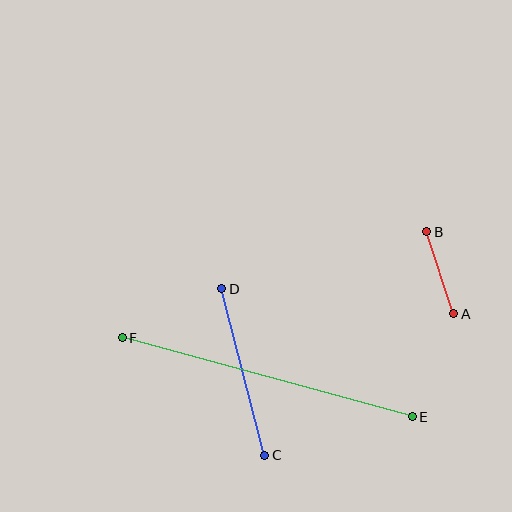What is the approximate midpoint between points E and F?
The midpoint is at approximately (267, 377) pixels.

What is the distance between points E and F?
The distance is approximately 301 pixels.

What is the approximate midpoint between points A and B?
The midpoint is at approximately (440, 273) pixels.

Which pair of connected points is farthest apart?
Points E and F are farthest apart.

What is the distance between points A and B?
The distance is approximately 86 pixels.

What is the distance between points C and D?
The distance is approximately 172 pixels.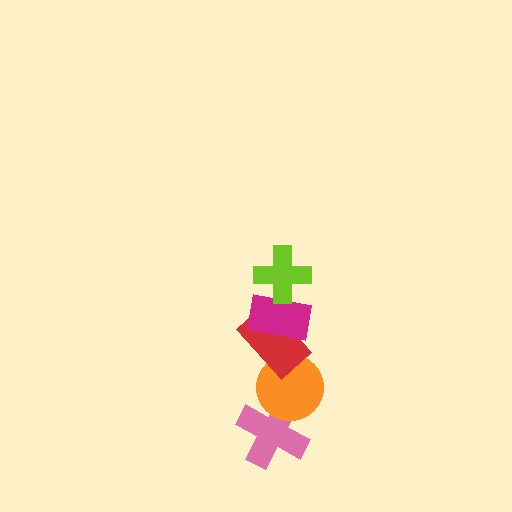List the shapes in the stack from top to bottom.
From top to bottom: the lime cross, the magenta rectangle, the red rectangle, the orange circle, the pink cross.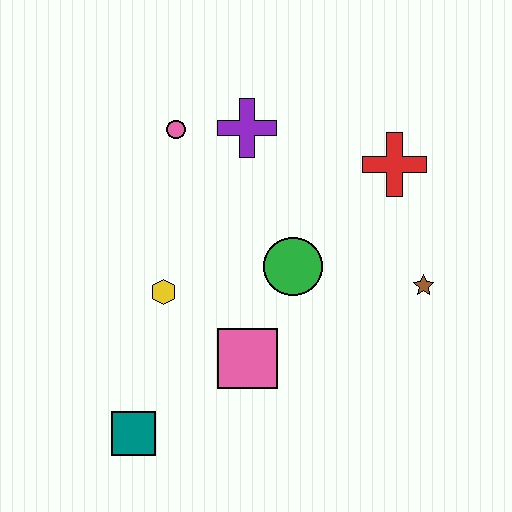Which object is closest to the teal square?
The pink square is closest to the teal square.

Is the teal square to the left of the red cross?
Yes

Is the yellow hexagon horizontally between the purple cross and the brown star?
No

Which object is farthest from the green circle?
The teal square is farthest from the green circle.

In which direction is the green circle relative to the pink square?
The green circle is above the pink square.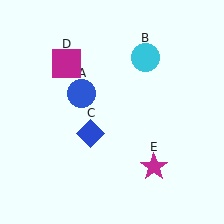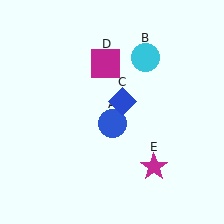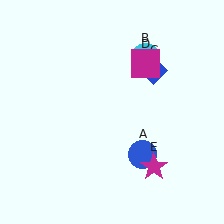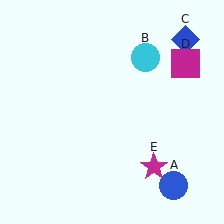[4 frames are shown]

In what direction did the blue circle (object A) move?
The blue circle (object A) moved down and to the right.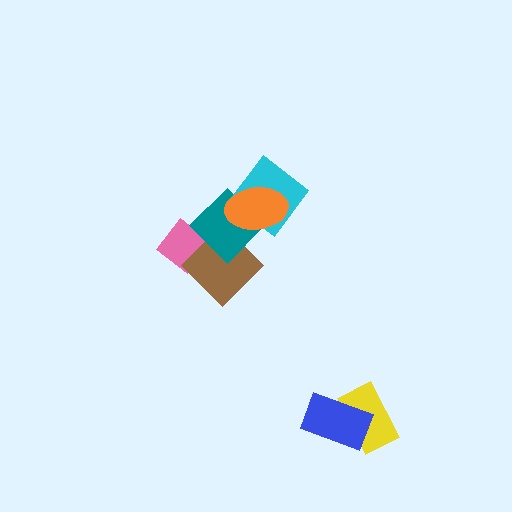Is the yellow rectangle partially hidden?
Yes, it is partially covered by another shape.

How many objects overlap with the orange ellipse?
2 objects overlap with the orange ellipse.